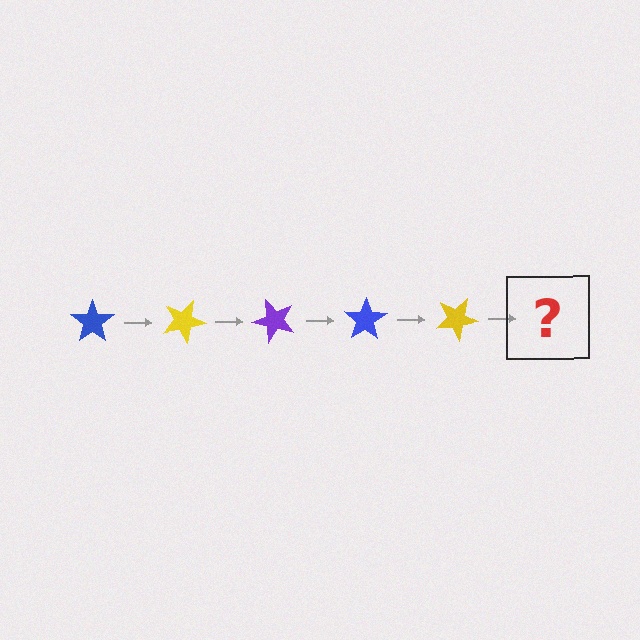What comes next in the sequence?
The next element should be a purple star, rotated 125 degrees from the start.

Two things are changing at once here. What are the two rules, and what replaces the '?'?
The two rules are that it rotates 25 degrees each step and the color cycles through blue, yellow, and purple. The '?' should be a purple star, rotated 125 degrees from the start.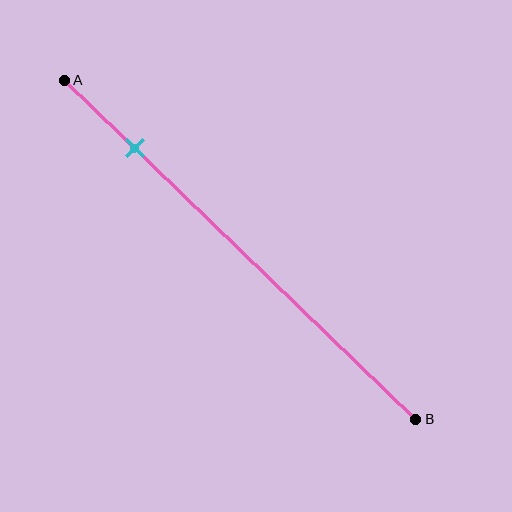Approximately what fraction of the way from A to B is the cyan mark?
The cyan mark is approximately 20% of the way from A to B.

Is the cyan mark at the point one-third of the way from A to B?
No, the mark is at about 20% from A, not at the 33% one-third point.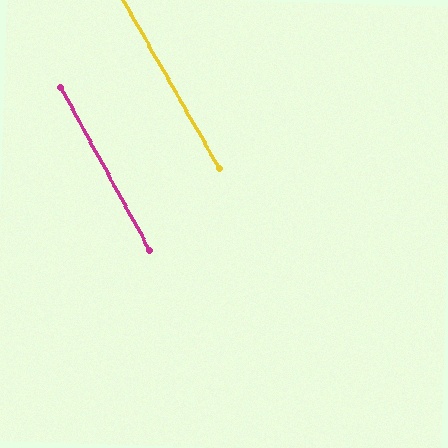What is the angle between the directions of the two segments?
Approximately 1 degree.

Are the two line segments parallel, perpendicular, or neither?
Parallel — their directions differ by only 1.1°.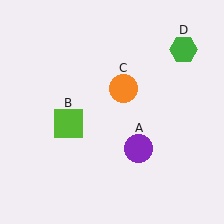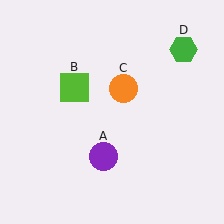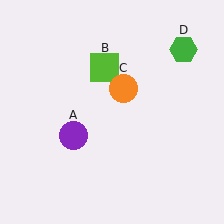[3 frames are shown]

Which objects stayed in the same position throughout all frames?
Orange circle (object C) and green hexagon (object D) remained stationary.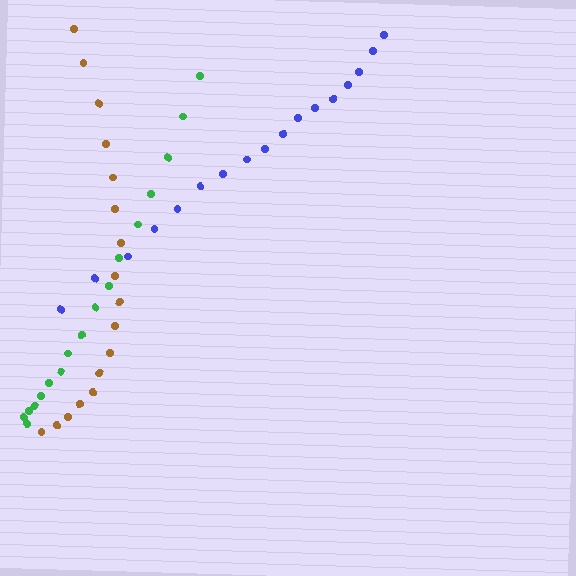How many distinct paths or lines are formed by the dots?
There are 3 distinct paths.